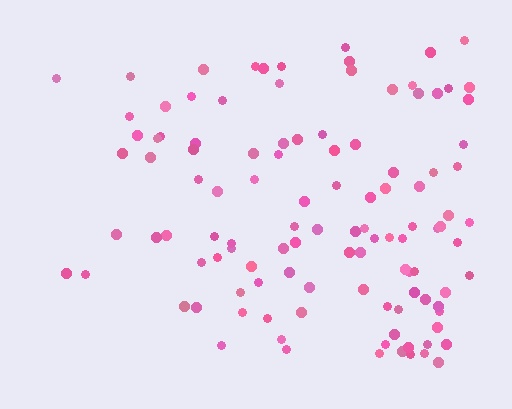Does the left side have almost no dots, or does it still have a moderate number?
Still a moderate number, just noticeably fewer than the right.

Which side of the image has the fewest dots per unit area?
The left.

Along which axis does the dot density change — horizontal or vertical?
Horizontal.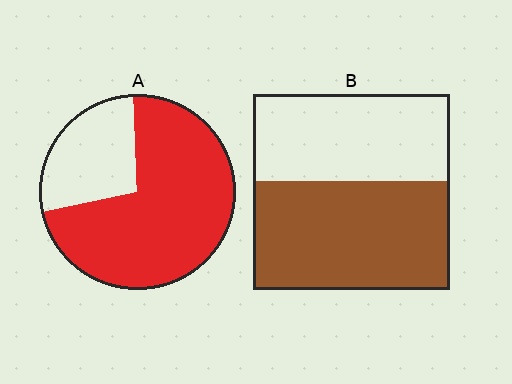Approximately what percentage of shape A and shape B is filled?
A is approximately 75% and B is approximately 55%.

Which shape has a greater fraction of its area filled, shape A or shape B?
Shape A.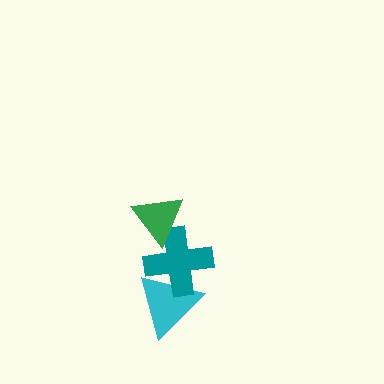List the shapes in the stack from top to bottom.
From top to bottom: the green triangle, the teal cross, the cyan triangle.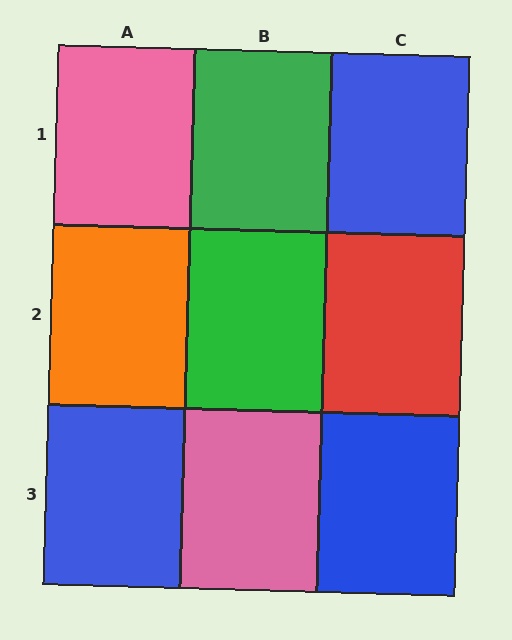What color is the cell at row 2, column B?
Green.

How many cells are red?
1 cell is red.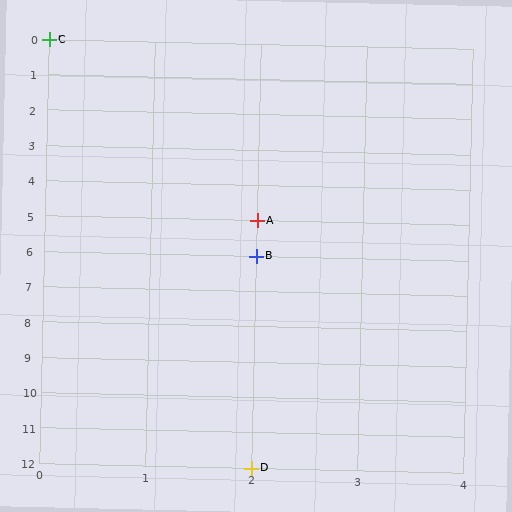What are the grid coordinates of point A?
Point A is at grid coordinates (2, 5).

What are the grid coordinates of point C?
Point C is at grid coordinates (0, 0).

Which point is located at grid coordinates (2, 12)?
Point D is at (2, 12).